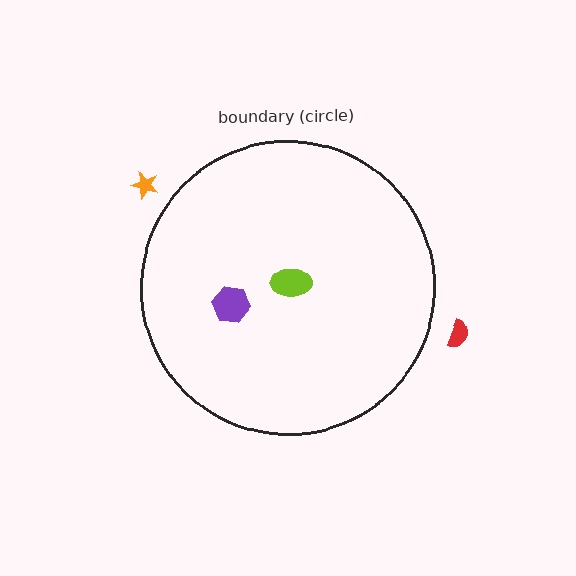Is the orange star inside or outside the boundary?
Outside.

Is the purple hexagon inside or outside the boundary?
Inside.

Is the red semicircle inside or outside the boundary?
Outside.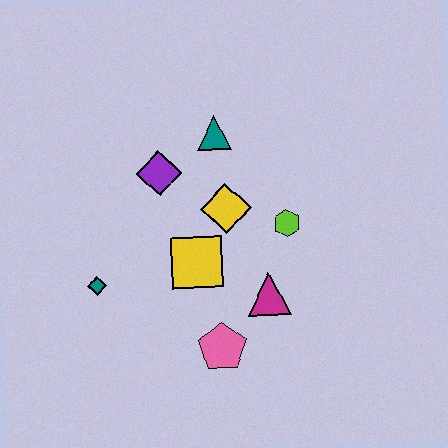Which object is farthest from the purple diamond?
The pink pentagon is farthest from the purple diamond.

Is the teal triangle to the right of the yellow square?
Yes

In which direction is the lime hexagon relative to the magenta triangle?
The lime hexagon is above the magenta triangle.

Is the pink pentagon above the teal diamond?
No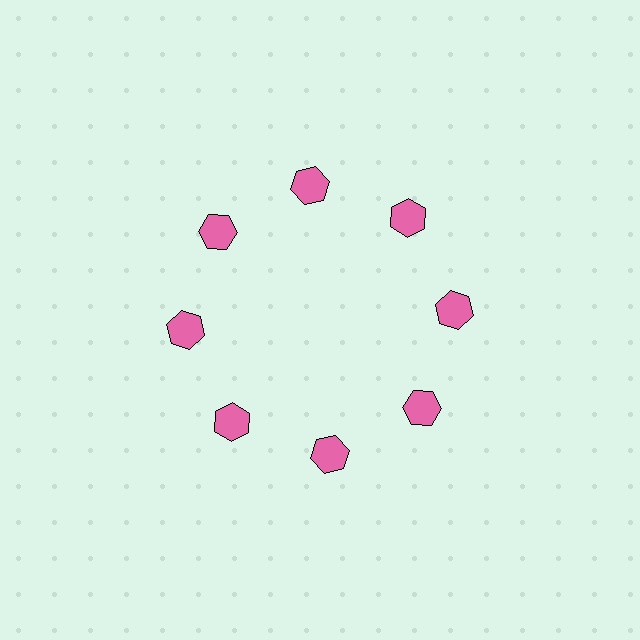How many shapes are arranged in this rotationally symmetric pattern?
There are 8 shapes, arranged in 8 groups of 1.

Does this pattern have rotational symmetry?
Yes, this pattern has 8-fold rotational symmetry. It looks the same after rotating 45 degrees around the center.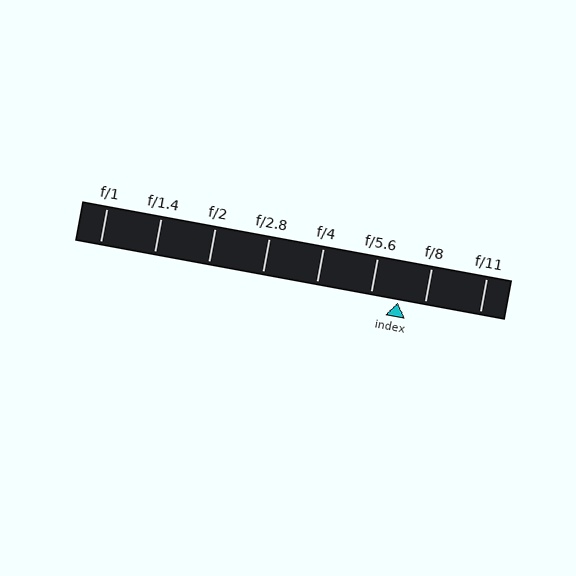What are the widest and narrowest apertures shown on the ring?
The widest aperture shown is f/1 and the narrowest is f/11.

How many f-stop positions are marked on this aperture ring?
There are 8 f-stop positions marked.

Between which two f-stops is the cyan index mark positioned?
The index mark is between f/5.6 and f/8.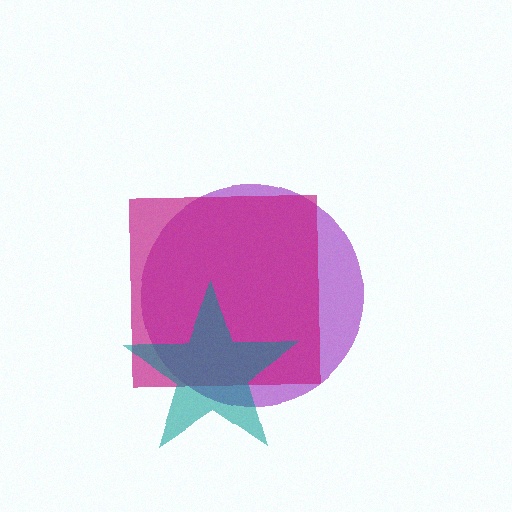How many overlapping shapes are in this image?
There are 3 overlapping shapes in the image.